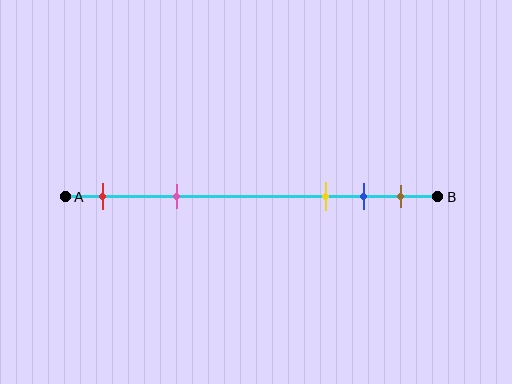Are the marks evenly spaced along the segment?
No, the marks are not evenly spaced.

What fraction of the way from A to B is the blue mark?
The blue mark is approximately 80% (0.8) of the way from A to B.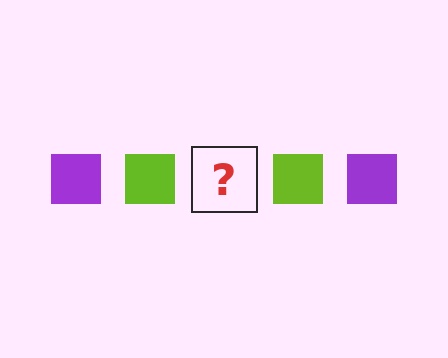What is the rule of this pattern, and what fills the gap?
The rule is that the pattern cycles through purple, lime squares. The gap should be filled with a purple square.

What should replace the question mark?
The question mark should be replaced with a purple square.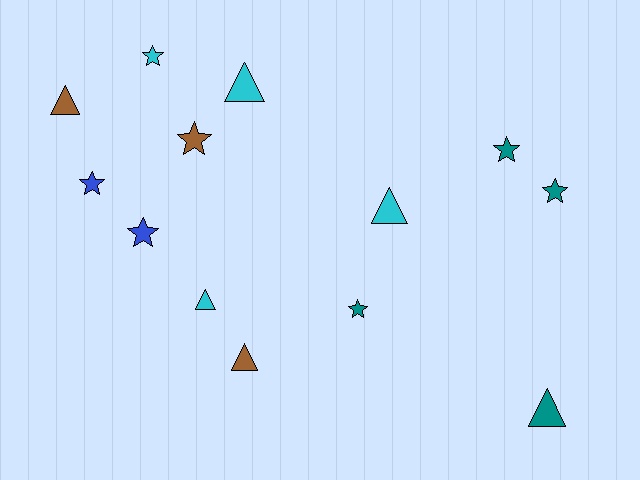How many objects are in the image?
There are 13 objects.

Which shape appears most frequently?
Star, with 7 objects.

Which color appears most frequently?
Cyan, with 4 objects.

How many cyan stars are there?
There is 1 cyan star.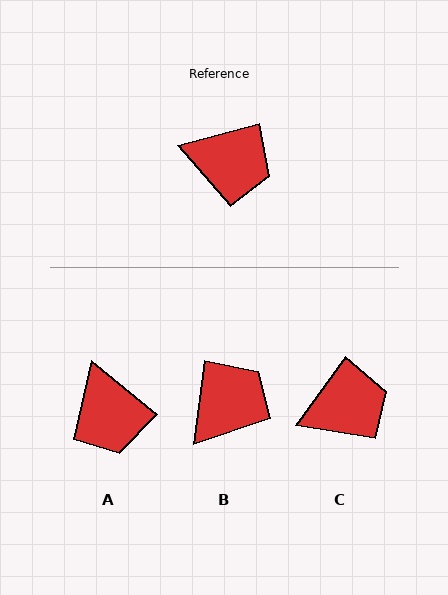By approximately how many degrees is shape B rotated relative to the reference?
Approximately 67 degrees counter-clockwise.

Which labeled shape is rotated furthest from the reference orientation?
B, about 67 degrees away.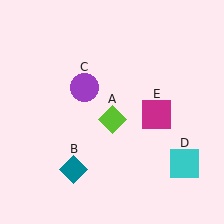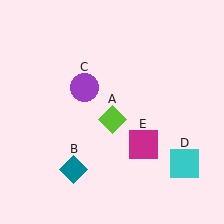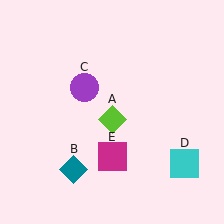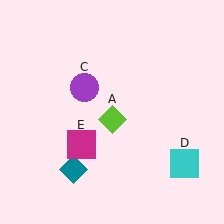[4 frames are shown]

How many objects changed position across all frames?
1 object changed position: magenta square (object E).